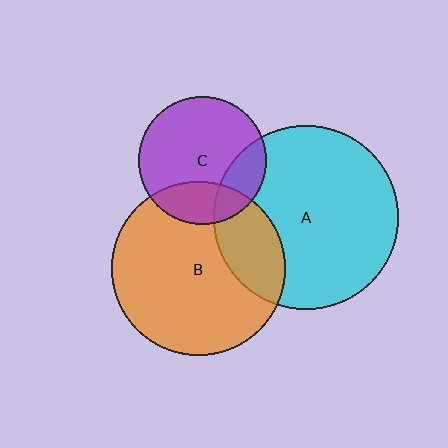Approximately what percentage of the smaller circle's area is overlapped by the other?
Approximately 25%.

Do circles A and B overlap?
Yes.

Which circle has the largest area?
Circle A (cyan).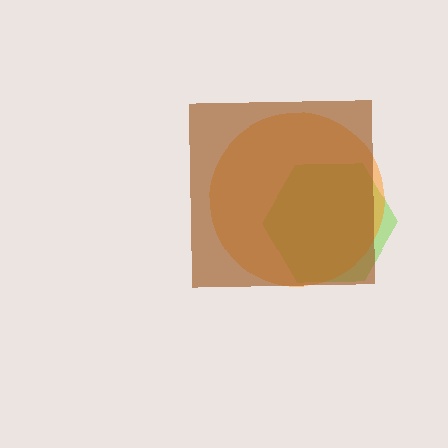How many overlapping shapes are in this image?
There are 3 overlapping shapes in the image.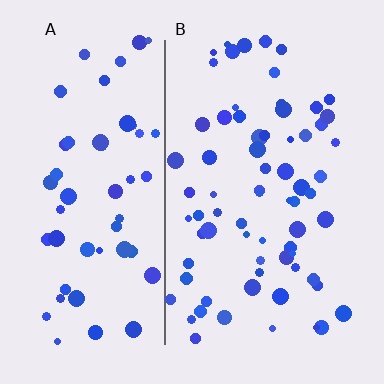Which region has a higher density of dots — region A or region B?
B (the right).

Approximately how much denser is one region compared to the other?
Approximately 1.3× — region B over region A.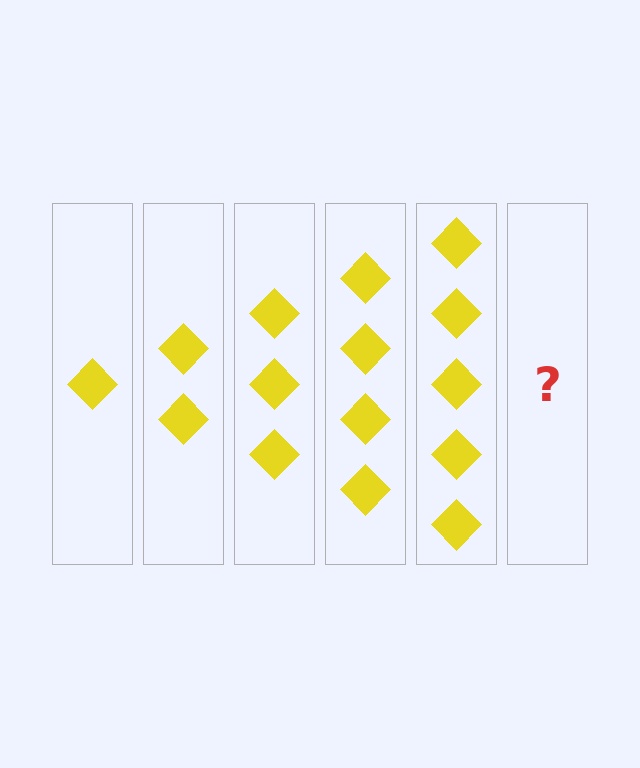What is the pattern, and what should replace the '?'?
The pattern is that each step adds one more diamond. The '?' should be 6 diamonds.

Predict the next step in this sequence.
The next step is 6 diamonds.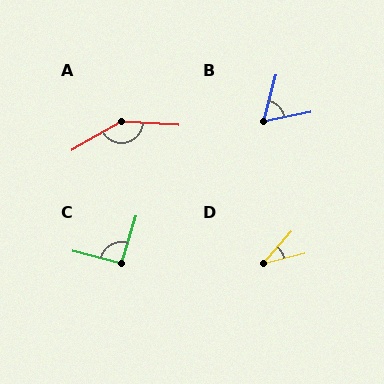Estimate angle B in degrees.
Approximately 63 degrees.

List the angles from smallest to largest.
D (35°), B (63°), C (91°), A (146°).